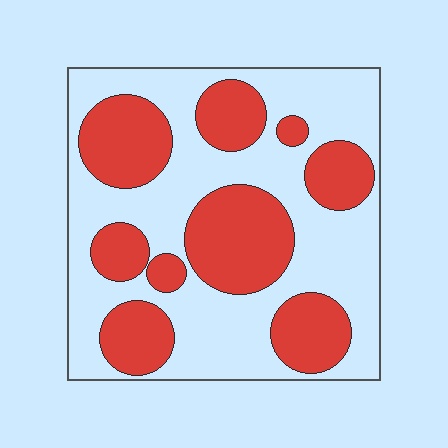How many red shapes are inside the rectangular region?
9.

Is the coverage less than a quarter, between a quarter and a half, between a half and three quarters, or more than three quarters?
Between a quarter and a half.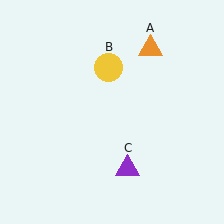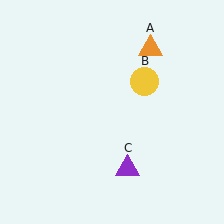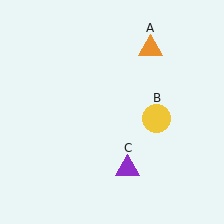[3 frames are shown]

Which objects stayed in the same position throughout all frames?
Orange triangle (object A) and purple triangle (object C) remained stationary.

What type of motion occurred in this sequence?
The yellow circle (object B) rotated clockwise around the center of the scene.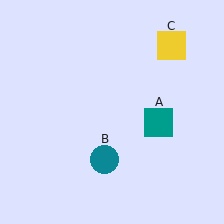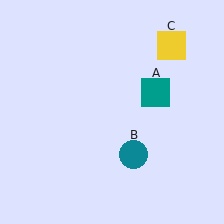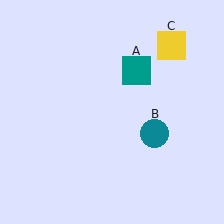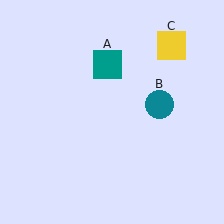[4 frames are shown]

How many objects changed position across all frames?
2 objects changed position: teal square (object A), teal circle (object B).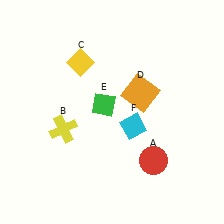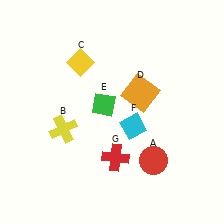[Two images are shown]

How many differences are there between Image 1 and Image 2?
There is 1 difference between the two images.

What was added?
A red cross (G) was added in Image 2.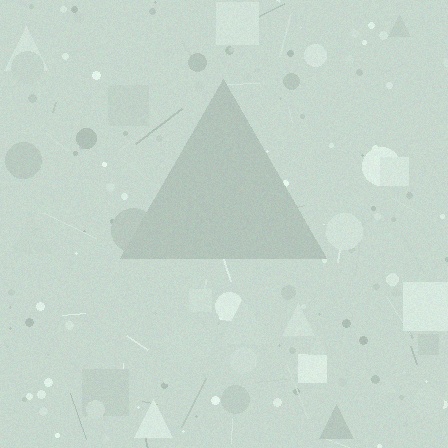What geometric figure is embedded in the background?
A triangle is embedded in the background.